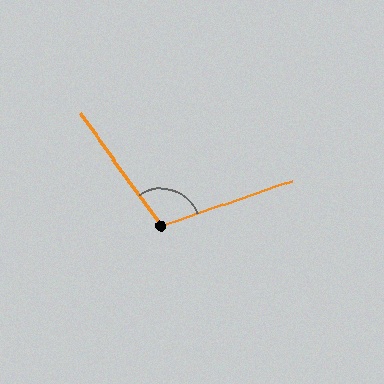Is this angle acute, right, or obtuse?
It is obtuse.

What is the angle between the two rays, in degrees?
Approximately 106 degrees.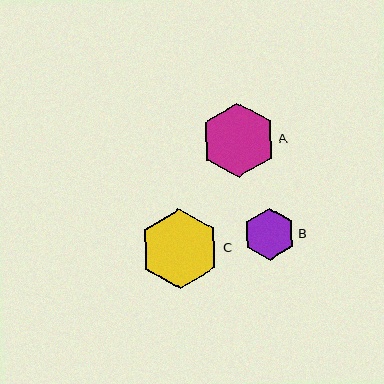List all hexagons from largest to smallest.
From largest to smallest: C, A, B.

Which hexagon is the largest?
Hexagon C is the largest with a size of approximately 80 pixels.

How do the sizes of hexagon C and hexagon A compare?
Hexagon C and hexagon A are approximately the same size.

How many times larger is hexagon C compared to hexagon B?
Hexagon C is approximately 1.5 times the size of hexagon B.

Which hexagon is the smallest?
Hexagon B is the smallest with a size of approximately 52 pixels.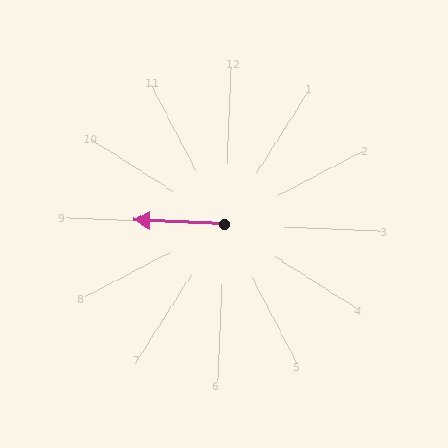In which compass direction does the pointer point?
West.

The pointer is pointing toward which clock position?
Roughly 9 o'clock.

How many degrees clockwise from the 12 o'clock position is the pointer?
Approximately 270 degrees.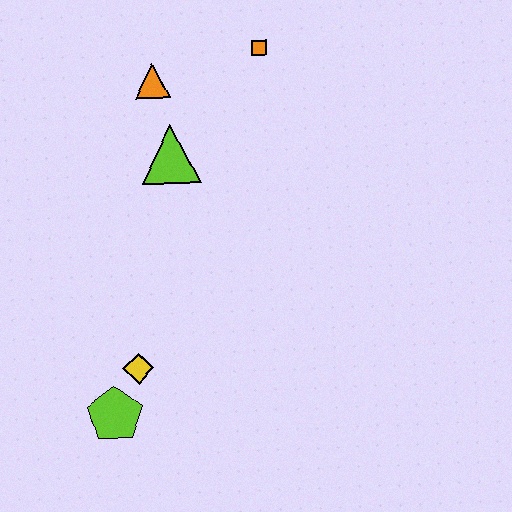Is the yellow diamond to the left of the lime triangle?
Yes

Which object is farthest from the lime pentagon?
The orange square is farthest from the lime pentagon.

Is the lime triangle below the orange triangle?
Yes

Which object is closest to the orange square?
The orange triangle is closest to the orange square.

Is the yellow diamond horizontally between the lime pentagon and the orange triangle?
Yes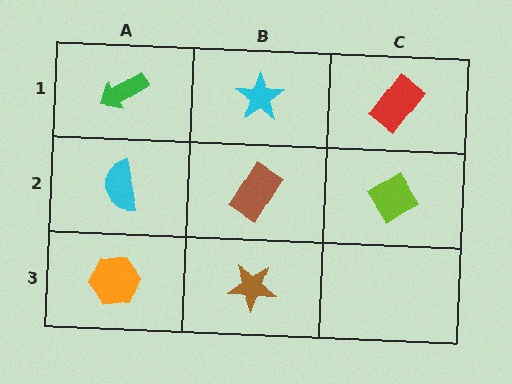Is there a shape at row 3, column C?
No, that cell is empty.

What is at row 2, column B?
A brown rectangle.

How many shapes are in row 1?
3 shapes.